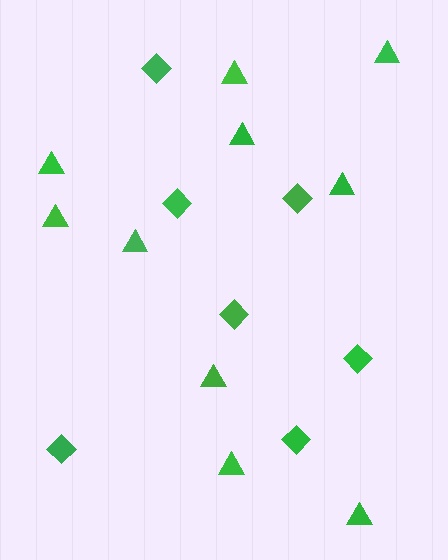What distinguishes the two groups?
There are 2 groups: one group of diamonds (7) and one group of triangles (10).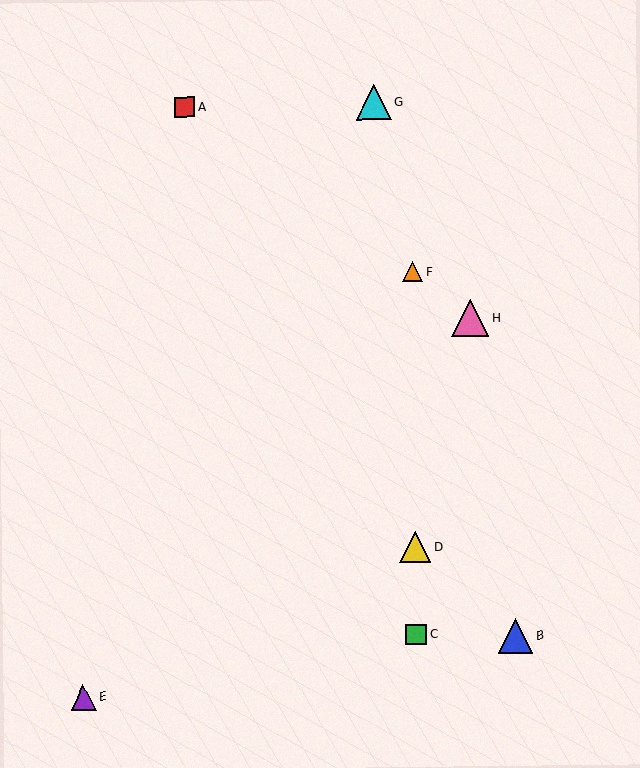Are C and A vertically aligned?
No, C is at x≈416 and A is at x≈185.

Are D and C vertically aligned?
Yes, both are at x≈415.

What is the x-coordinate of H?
Object H is at x≈470.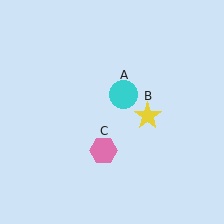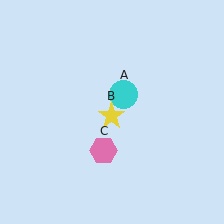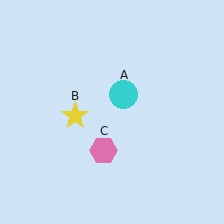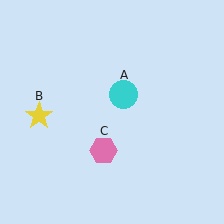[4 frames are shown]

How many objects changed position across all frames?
1 object changed position: yellow star (object B).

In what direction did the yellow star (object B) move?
The yellow star (object B) moved left.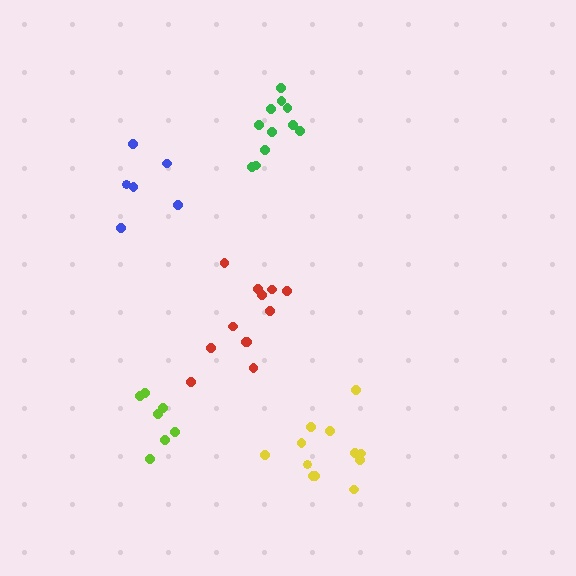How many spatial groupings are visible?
There are 5 spatial groupings.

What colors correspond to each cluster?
The clusters are colored: lime, green, blue, yellow, red.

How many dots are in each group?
Group 1: 7 dots, Group 2: 11 dots, Group 3: 6 dots, Group 4: 12 dots, Group 5: 12 dots (48 total).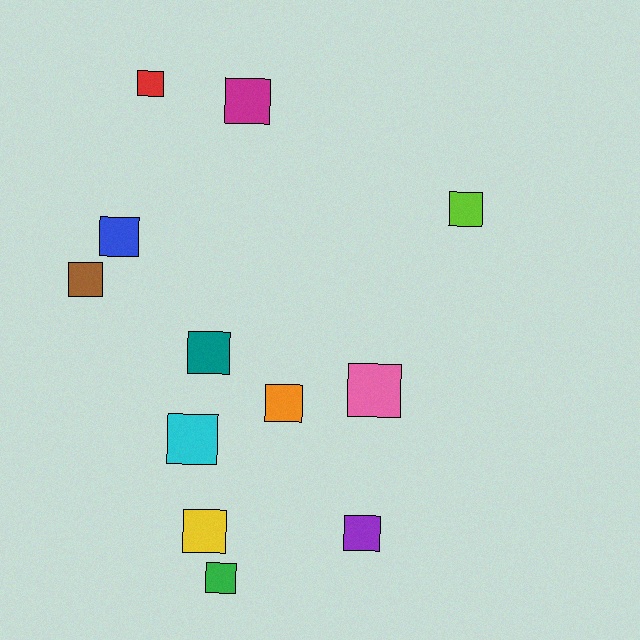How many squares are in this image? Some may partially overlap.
There are 12 squares.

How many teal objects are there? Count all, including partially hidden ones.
There is 1 teal object.